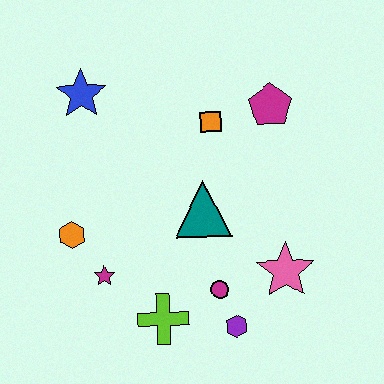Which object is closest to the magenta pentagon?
The orange square is closest to the magenta pentagon.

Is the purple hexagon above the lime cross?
No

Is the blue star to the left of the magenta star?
Yes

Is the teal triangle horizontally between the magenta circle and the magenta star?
Yes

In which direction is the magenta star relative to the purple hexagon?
The magenta star is to the left of the purple hexagon.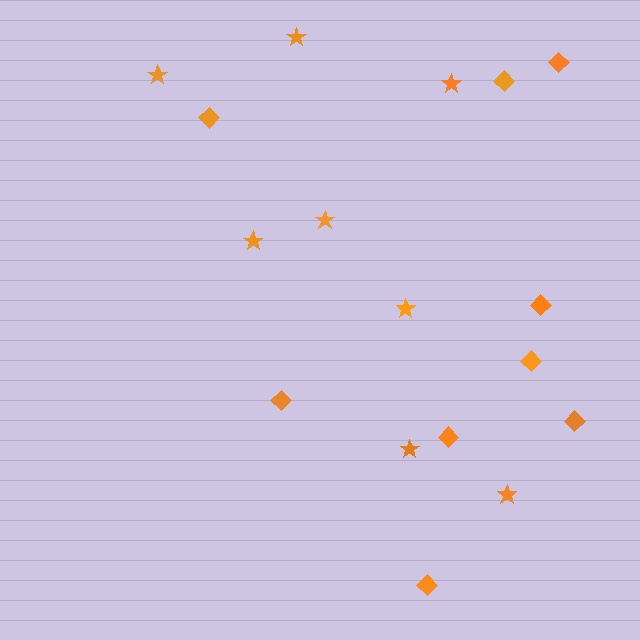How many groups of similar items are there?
There are 2 groups: one group of diamonds (9) and one group of stars (8).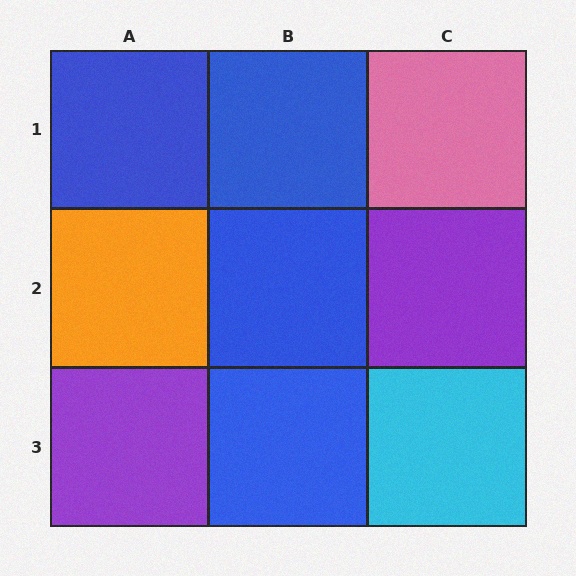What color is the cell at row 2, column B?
Blue.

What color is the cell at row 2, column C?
Purple.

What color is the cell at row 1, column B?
Blue.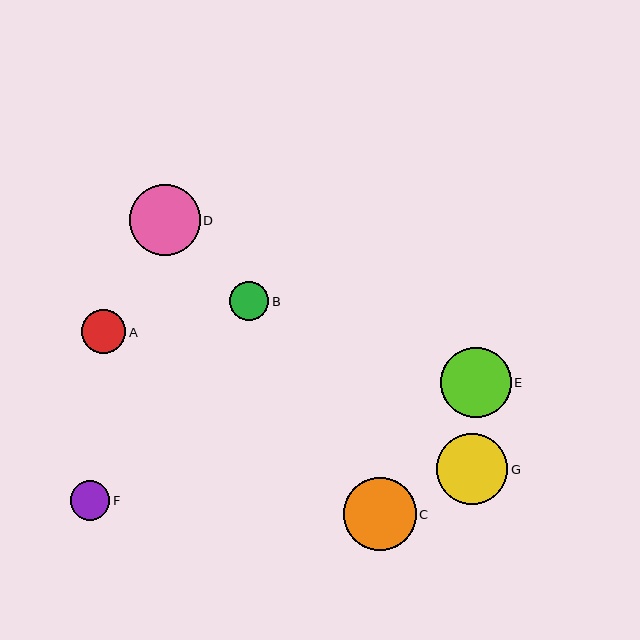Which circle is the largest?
Circle C is the largest with a size of approximately 73 pixels.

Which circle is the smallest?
Circle B is the smallest with a size of approximately 39 pixels.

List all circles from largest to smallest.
From largest to smallest: C, G, D, E, A, F, B.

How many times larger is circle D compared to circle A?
Circle D is approximately 1.6 times the size of circle A.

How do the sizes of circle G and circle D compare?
Circle G and circle D are approximately the same size.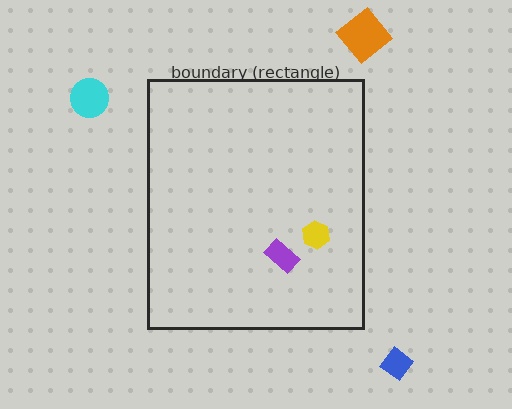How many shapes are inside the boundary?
2 inside, 3 outside.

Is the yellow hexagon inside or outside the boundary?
Inside.